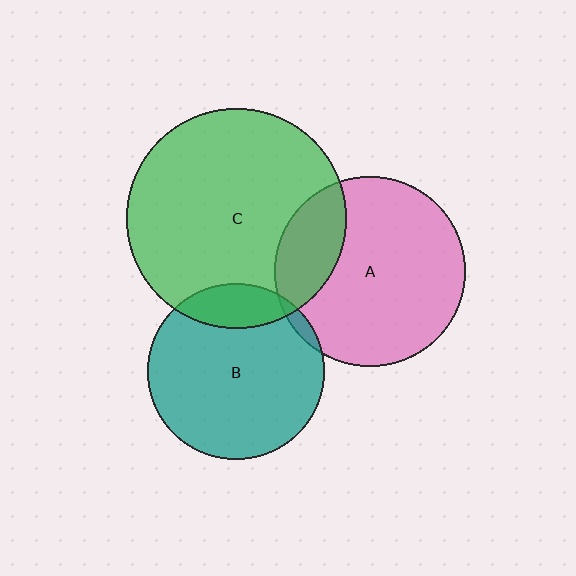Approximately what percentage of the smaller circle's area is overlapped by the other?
Approximately 5%.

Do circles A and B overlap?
Yes.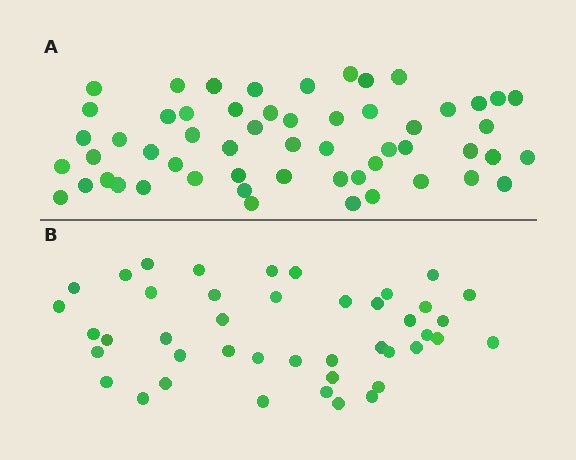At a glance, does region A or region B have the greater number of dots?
Region A (the top region) has more dots.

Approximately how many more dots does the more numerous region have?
Region A has approximately 15 more dots than region B.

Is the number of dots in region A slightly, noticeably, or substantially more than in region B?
Region A has noticeably more, but not dramatically so. The ratio is roughly 1.3 to 1.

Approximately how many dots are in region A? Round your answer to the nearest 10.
About 60 dots. (The exact count is 56, which rounds to 60.)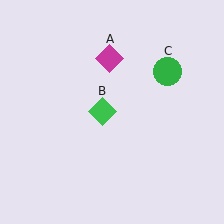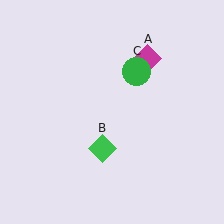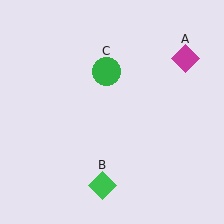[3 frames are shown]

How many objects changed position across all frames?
3 objects changed position: magenta diamond (object A), green diamond (object B), green circle (object C).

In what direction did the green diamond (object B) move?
The green diamond (object B) moved down.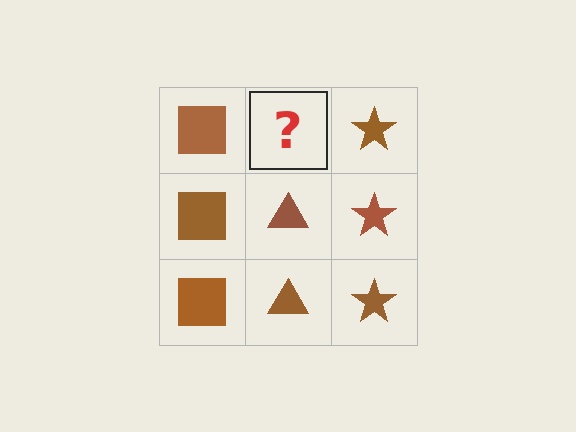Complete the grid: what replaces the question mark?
The question mark should be replaced with a brown triangle.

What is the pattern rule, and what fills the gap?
The rule is that each column has a consistent shape. The gap should be filled with a brown triangle.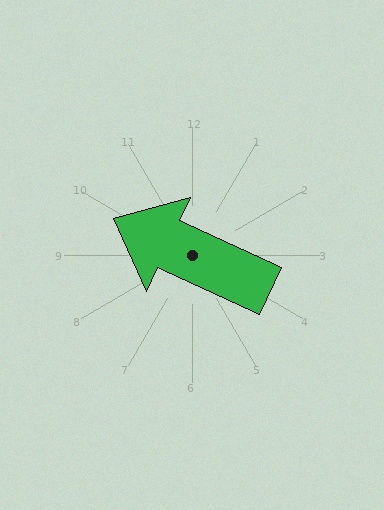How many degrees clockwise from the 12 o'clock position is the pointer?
Approximately 295 degrees.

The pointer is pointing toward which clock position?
Roughly 10 o'clock.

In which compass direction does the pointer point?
Northwest.